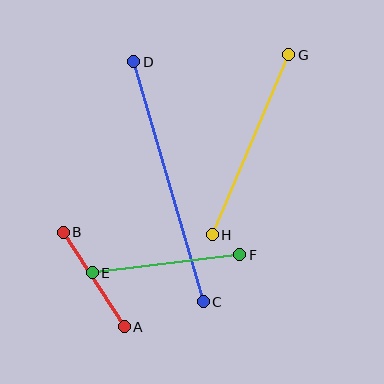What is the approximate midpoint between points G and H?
The midpoint is at approximately (251, 145) pixels.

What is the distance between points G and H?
The distance is approximately 196 pixels.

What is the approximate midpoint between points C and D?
The midpoint is at approximately (169, 182) pixels.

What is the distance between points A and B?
The distance is approximately 113 pixels.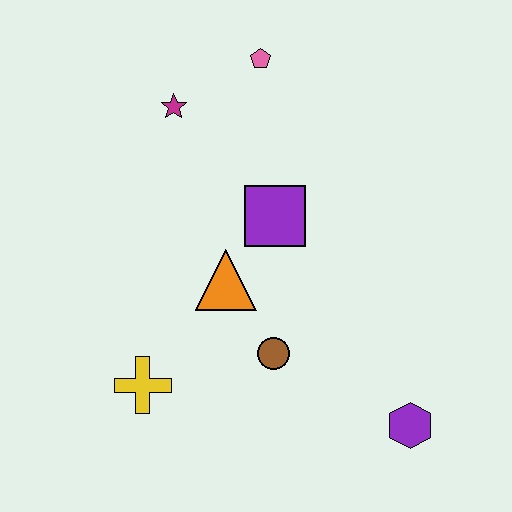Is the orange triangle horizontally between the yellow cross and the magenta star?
No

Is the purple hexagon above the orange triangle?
No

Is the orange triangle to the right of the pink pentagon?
No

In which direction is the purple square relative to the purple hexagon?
The purple square is above the purple hexagon.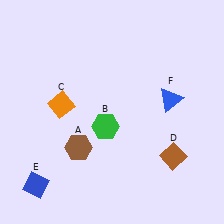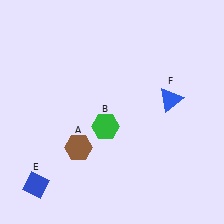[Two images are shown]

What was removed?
The orange diamond (C), the brown diamond (D) were removed in Image 2.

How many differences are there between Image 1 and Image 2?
There are 2 differences between the two images.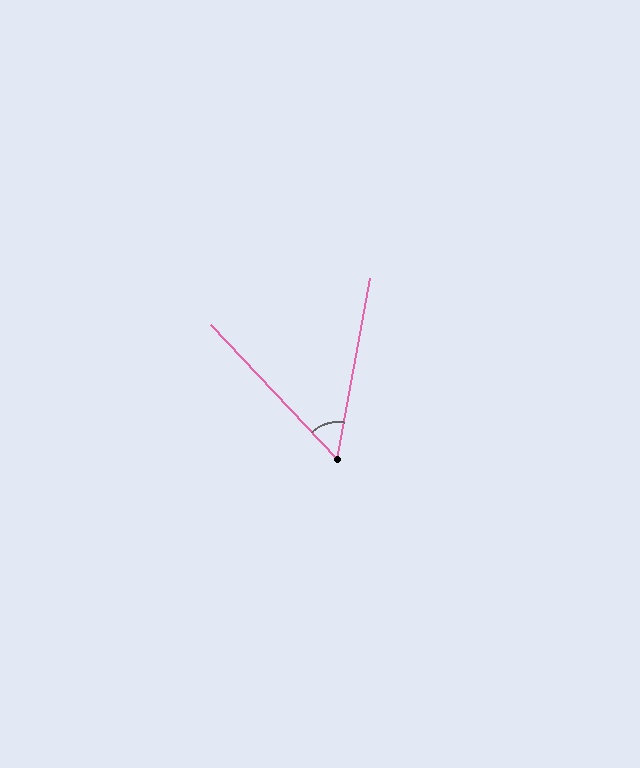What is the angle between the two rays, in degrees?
Approximately 54 degrees.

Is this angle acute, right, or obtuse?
It is acute.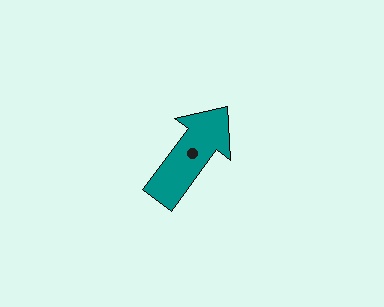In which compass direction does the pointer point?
Northeast.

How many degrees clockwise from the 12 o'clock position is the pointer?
Approximately 37 degrees.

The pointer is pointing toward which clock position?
Roughly 1 o'clock.